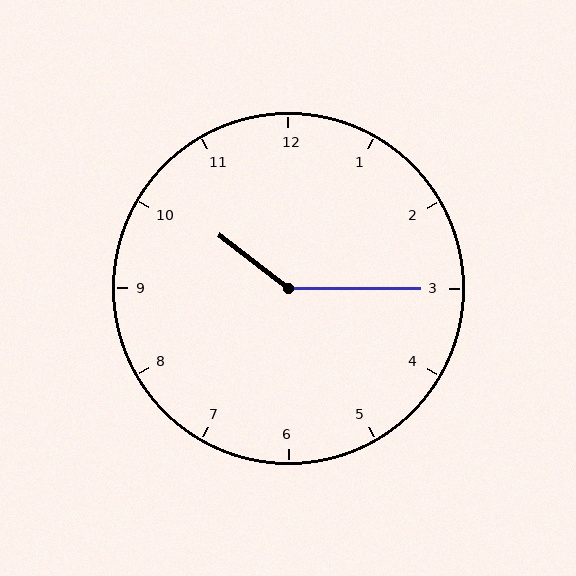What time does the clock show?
10:15.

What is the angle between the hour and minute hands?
Approximately 142 degrees.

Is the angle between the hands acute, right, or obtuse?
It is obtuse.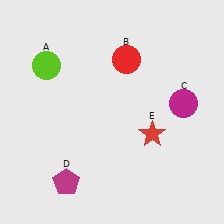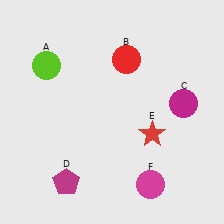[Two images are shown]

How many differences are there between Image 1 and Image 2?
There is 1 difference between the two images.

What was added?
A magenta circle (F) was added in Image 2.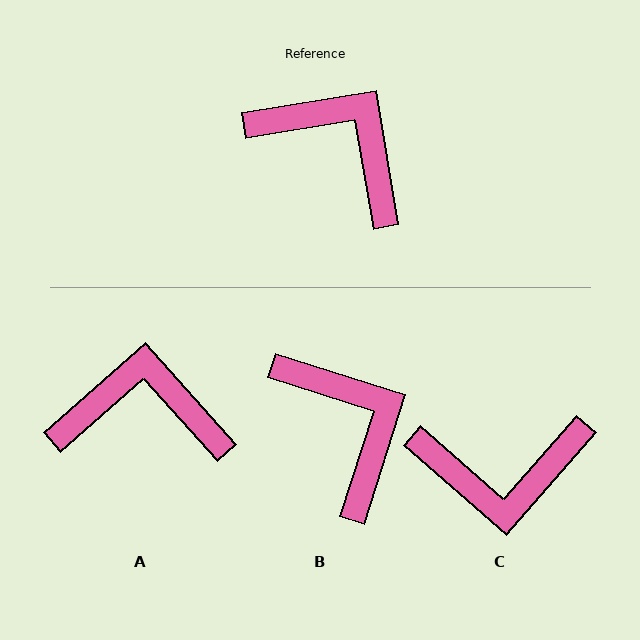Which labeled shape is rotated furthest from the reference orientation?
C, about 141 degrees away.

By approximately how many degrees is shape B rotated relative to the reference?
Approximately 27 degrees clockwise.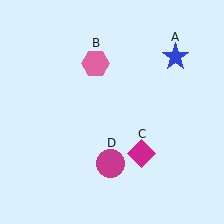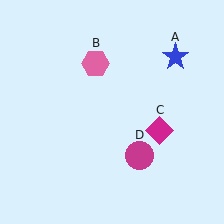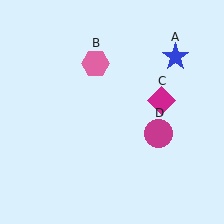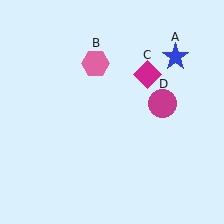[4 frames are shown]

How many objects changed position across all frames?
2 objects changed position: magenta diamond (object C), magenta circle (object D).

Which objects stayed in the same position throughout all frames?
Blue star (object A) and pink hexagon (object B) remained stationary.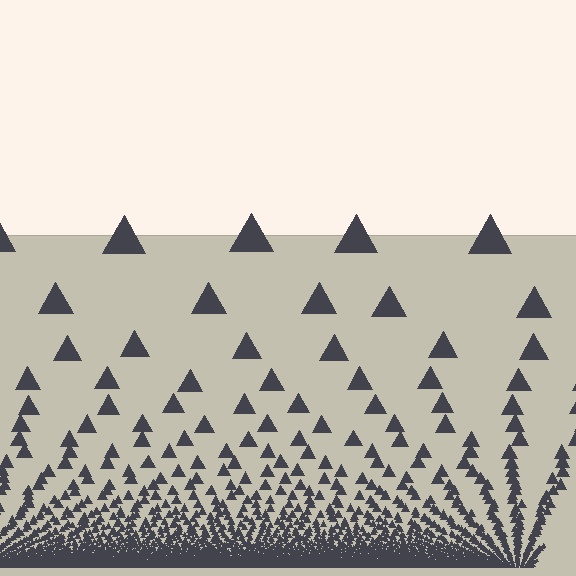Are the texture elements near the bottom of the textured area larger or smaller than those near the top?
Smaller. The gradient is inverted — elements near the bottom are smaller and denser.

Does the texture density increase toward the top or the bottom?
Density increases toward the bottom.